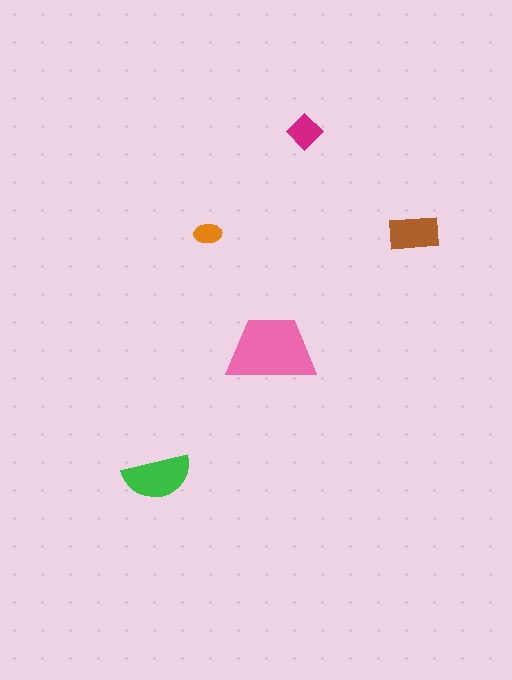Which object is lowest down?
The green semicircle is bottommost.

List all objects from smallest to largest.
The orange ellipse, the magenta diamond, the brown rectangle, the green semicircle, the pink trapezoid.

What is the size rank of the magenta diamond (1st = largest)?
4th.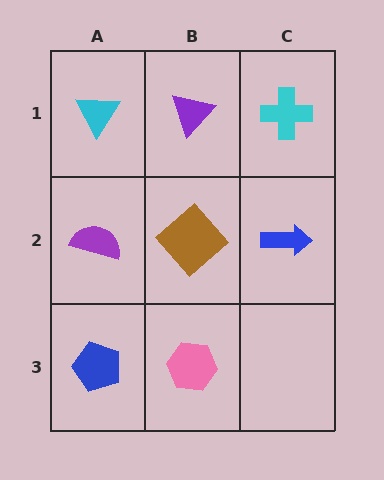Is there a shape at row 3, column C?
No, that cell is empty.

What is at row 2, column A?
A purple semicircle.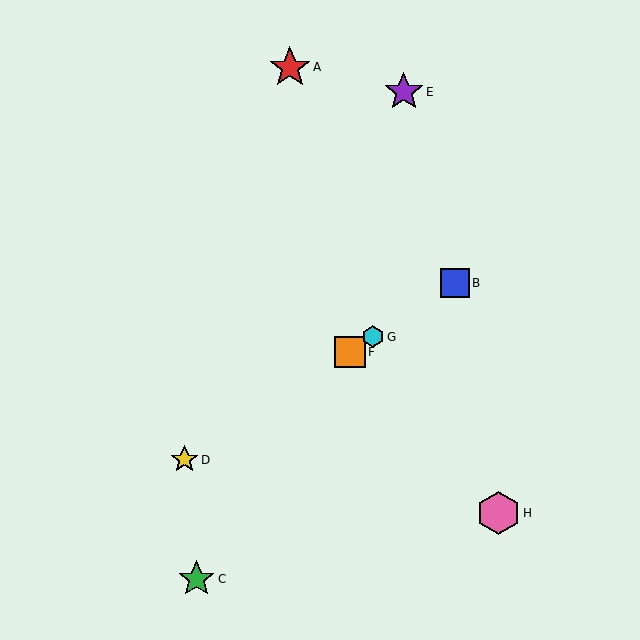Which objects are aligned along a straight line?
Objects B, D, F, G are aligned along a straight line.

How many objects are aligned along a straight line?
4 objects (B, D, F, G) are aligned along a straight line.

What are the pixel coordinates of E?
Object E is at (404, 92).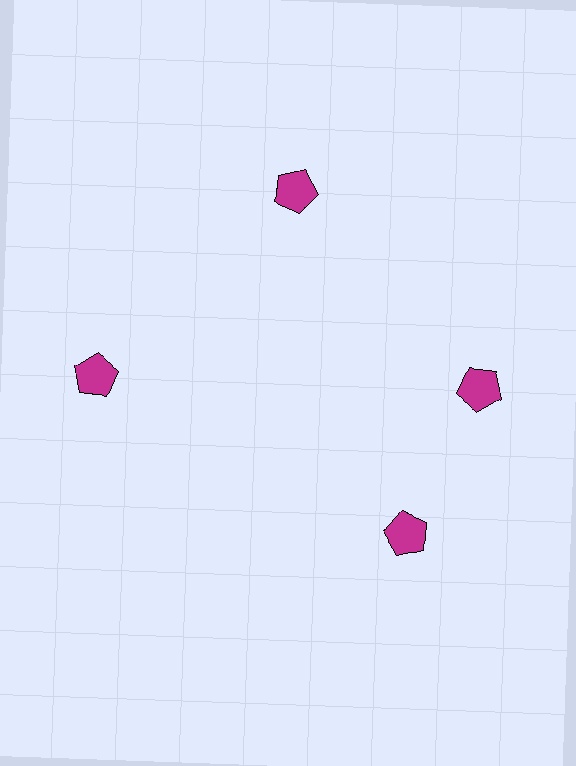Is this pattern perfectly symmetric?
No. The 4 magenta pentagons are arranged in a ring, but one element near the 6 o'clock position is rotated out of alignment along the ring, breaking the 4-fold rotational symmetry.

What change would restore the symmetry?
The symmetry would be restored by rotating it back into even spacing with its neighbors so that all 4 pentagons sit at equal angles and equal distance from the center.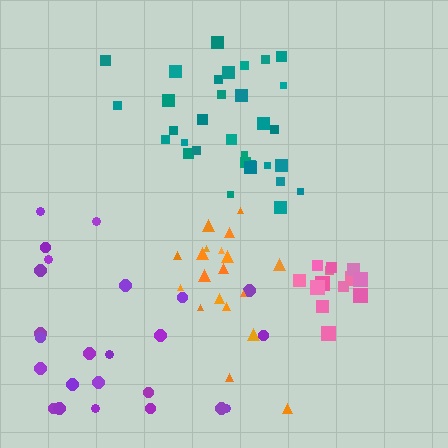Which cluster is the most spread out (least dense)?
Purple.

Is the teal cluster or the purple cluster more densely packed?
Teal.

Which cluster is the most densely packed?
Pink.